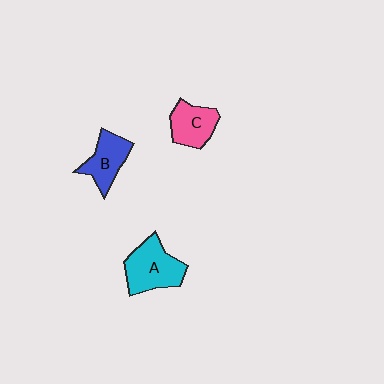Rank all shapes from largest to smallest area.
From largest to smallest: A (cyan), C (pink), B (blue).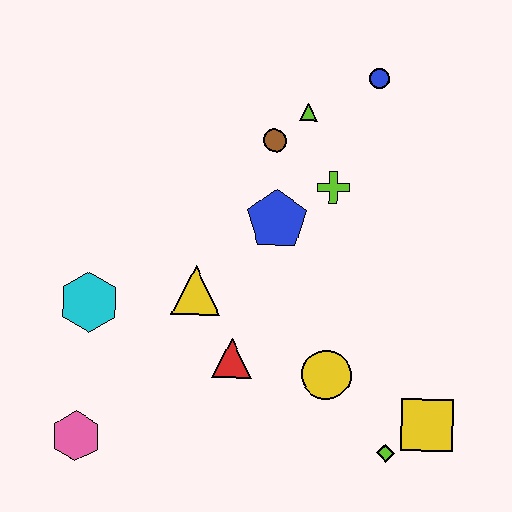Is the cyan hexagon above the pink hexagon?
Yes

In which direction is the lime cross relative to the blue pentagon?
The lime cross is to the right of the blue pentagon.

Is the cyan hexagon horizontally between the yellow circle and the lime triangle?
No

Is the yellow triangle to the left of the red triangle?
Yes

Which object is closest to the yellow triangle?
The red triangle is closest to the yellow triangle.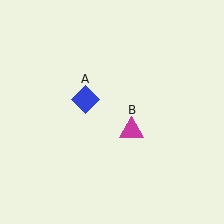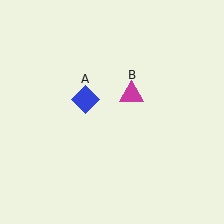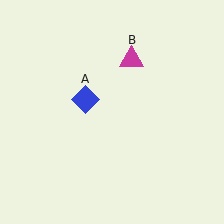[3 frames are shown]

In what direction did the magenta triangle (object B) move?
The magenta triangle (object B) moved up.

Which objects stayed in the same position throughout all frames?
Blue diamond (object A) remained stationary.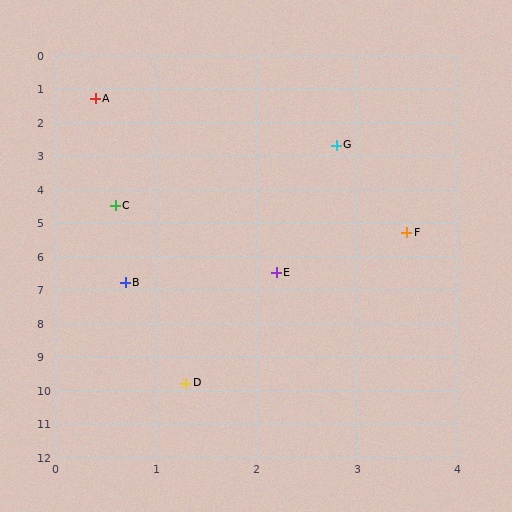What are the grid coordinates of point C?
Point C is at approximately (0.6, 4.5).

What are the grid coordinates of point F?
Point F is at approximately (3.5, 5.3).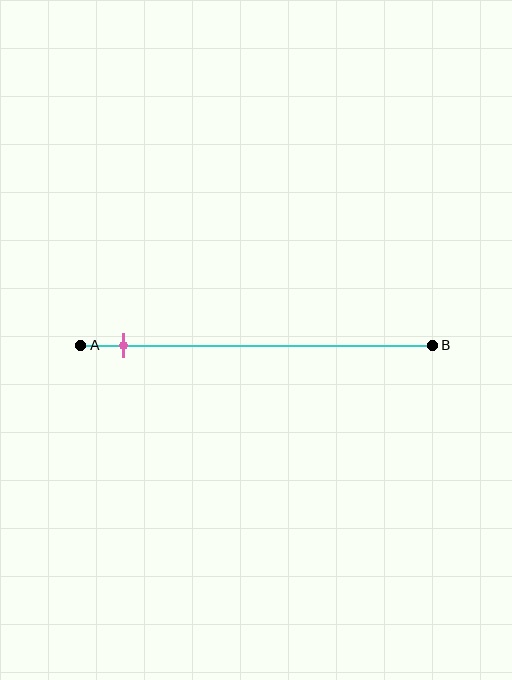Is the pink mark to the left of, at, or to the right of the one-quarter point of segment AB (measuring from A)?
The pink mark is to the left of the one-quarter point of segment AB.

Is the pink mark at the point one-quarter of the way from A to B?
No, the mark is at about 10% from A, not at the 25% one-quarter point.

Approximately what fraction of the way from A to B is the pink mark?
The pink mark is approximately 10% of the way from A to B.